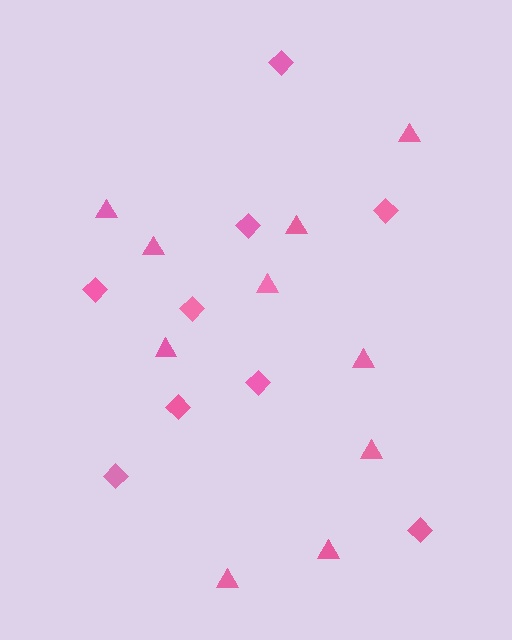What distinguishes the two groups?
There are 2 groups: one group of diamonds (9) and one group of triangles (10).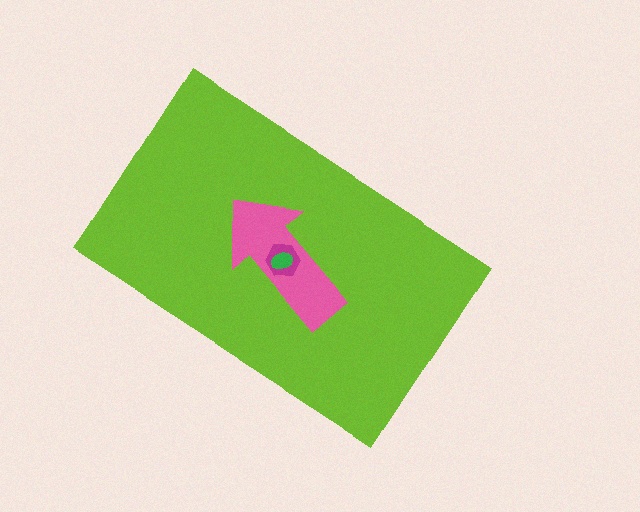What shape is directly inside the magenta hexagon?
The green ellipse.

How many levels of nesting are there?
4.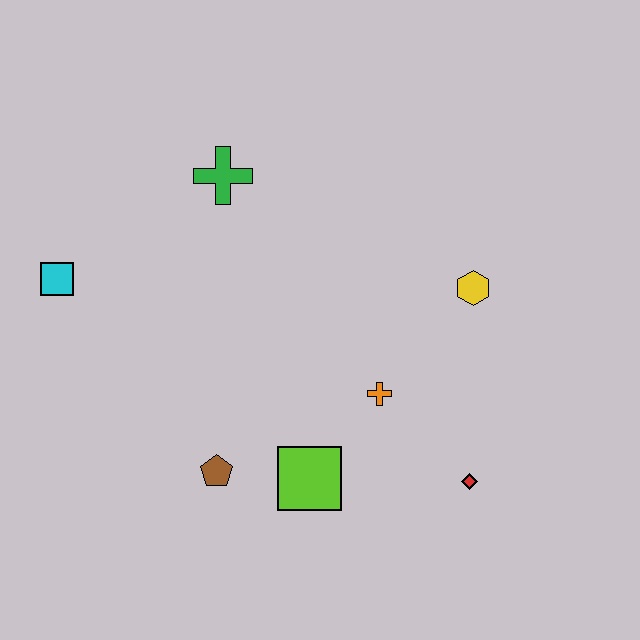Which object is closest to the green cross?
The cyan square is closest to the green cross.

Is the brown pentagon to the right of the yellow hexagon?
No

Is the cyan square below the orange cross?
No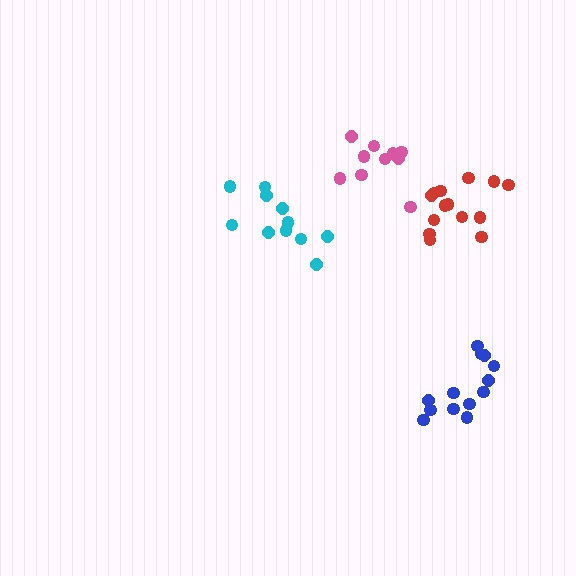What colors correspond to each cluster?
The clusters are colored: blue, pink, cyan, red.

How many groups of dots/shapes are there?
There are 4 groups.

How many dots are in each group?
Group 1: 13 dots, Group 2: 10 dots, Group 3: 11 dots, Group 4: 14 dots (48 total).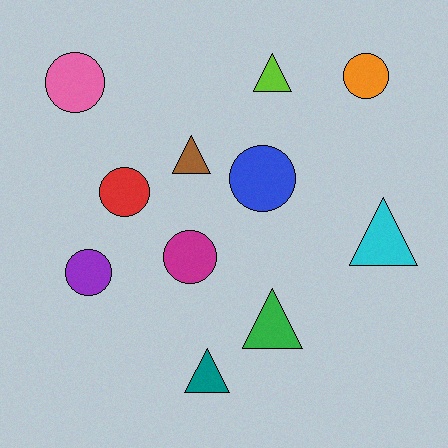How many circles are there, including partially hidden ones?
There are 6 circles.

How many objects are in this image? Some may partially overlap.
There are 11 objects.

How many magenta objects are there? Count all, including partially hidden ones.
There is 1 magenta object.